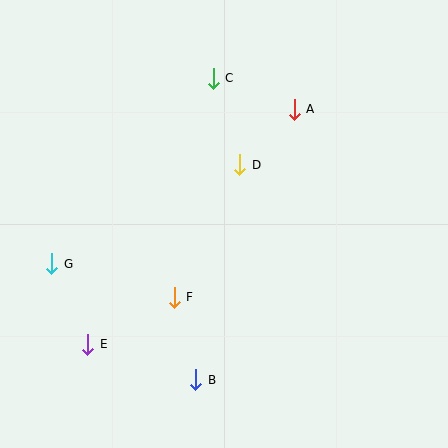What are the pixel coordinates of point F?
Point F is at (174, 297).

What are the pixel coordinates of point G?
Point G is at (52, 264).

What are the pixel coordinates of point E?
Point E is at (88, 344).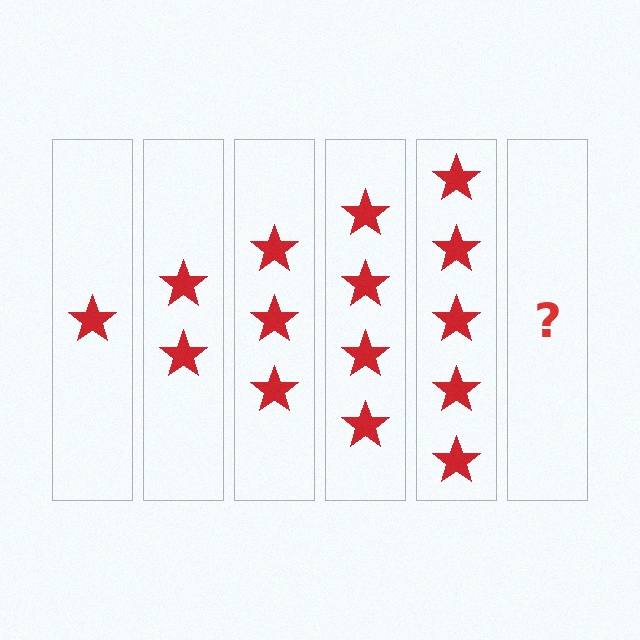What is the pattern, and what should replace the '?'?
The pattern is that each step adds one more star. The '?' should be 6 stars.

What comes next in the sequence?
The next element should be 6 stars.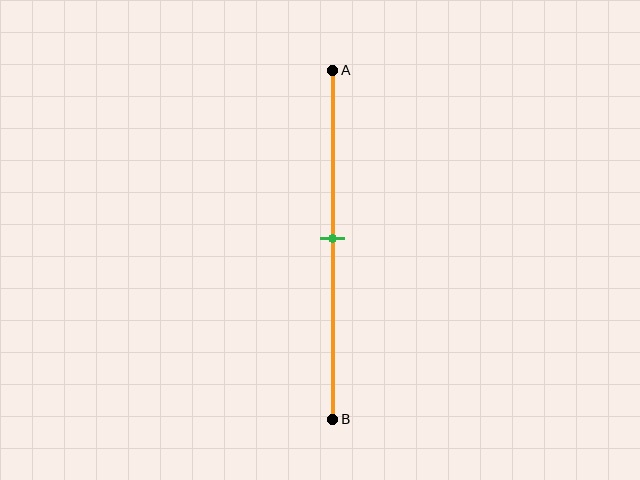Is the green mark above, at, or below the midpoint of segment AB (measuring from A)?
The green mark is approximately at the midpoint of segment AB.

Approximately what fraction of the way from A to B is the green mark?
The green mark is approximately 50% of the way from A to B.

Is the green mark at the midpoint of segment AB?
Yes, the mark is approximately at the midpoint.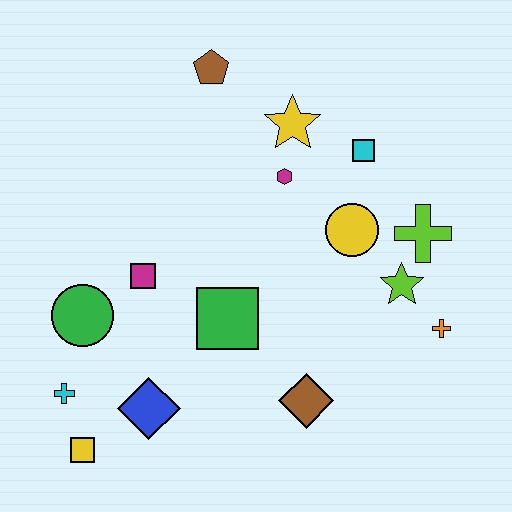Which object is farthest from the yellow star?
The yellow square is farthest from the yellow star.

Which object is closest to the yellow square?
The cyan cross is closest to the yellow square.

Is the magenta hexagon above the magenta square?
Yes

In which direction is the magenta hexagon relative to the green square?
The magenta hexagon is above the green square.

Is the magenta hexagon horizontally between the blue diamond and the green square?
No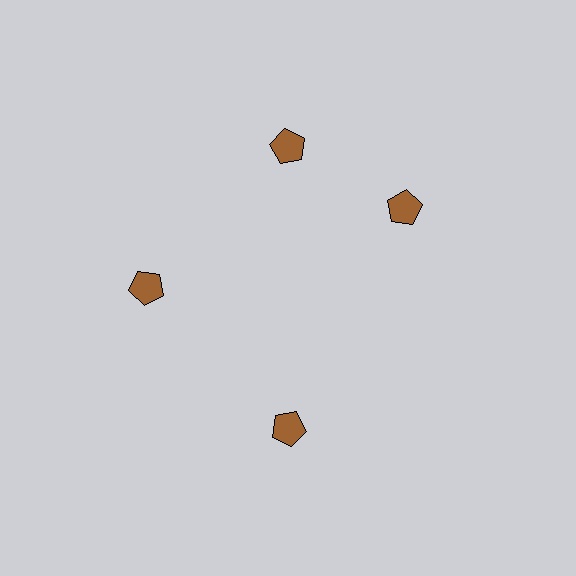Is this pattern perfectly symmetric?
No. The 4 brown pentagons are arranged in a ring, but one element near the 3 o'clock position is rotated out of alignment along the ring, breaking the 4-fold rotational symmetry.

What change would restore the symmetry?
The symmetry would be restored by rotating it back into even spacing with its neighbors so that all 4 pentagons sit at equal angles and equal distance from the center.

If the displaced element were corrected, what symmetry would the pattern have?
It would have 4-fold rotational symmetry — the pattern would map onto itself every 90 degrees.